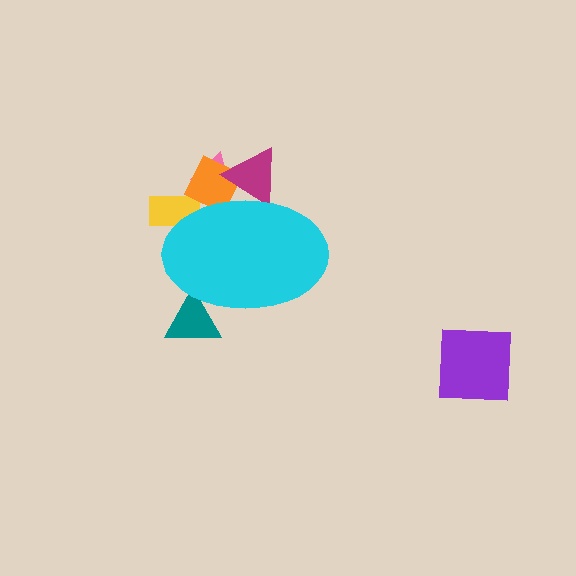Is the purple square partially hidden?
No, the purple square is fully visible.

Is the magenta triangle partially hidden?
Yes, the magenta triangle is partially hidden behind the cyan ellipse.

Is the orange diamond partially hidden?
Yes, the orange diamond is partially hidden behind the cyan ellipse.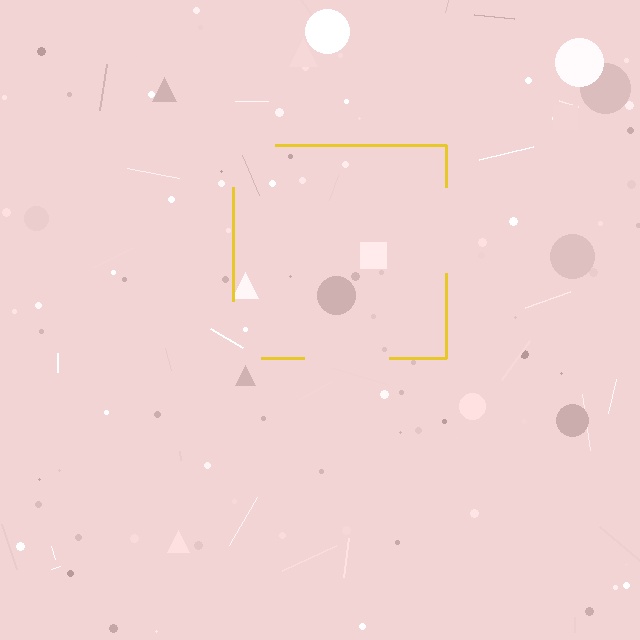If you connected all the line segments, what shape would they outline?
They would outline a square.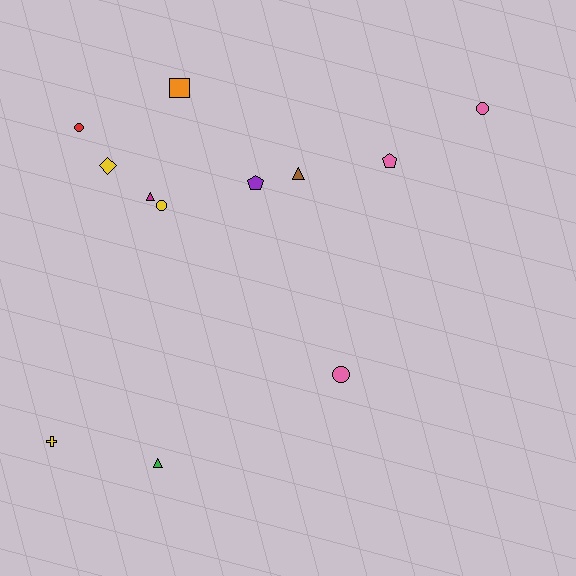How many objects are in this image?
There are 12 objects.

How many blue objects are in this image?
There are no blue objects.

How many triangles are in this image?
There are 3 triangles.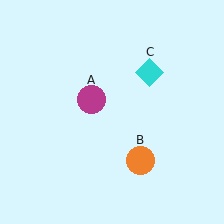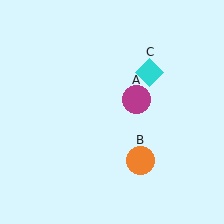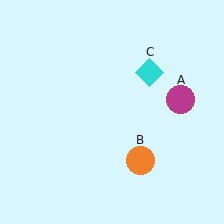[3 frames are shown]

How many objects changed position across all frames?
1 object changed position: magenta circle (object A).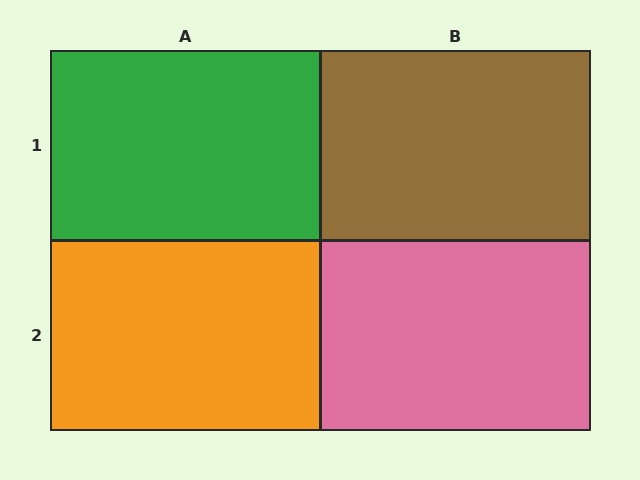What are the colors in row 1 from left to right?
Green, brown.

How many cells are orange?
1 cell is orange.